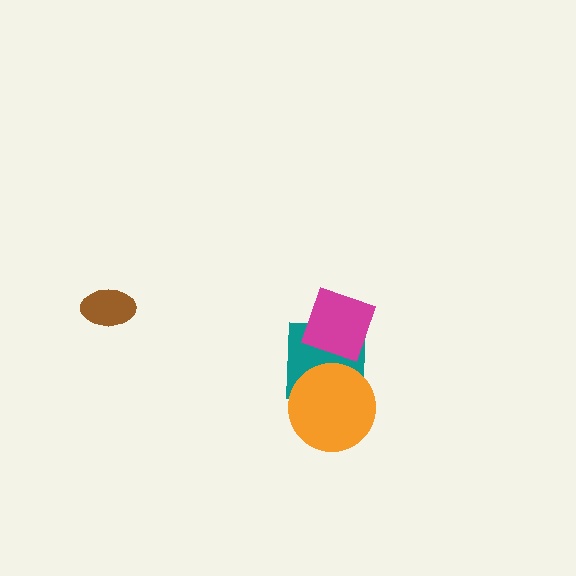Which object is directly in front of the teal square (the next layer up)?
The magenta diamond is directly in front of the teal square.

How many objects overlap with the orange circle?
1 object overlaps with the orange circle.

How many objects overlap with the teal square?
2 objects overlap with the teal square.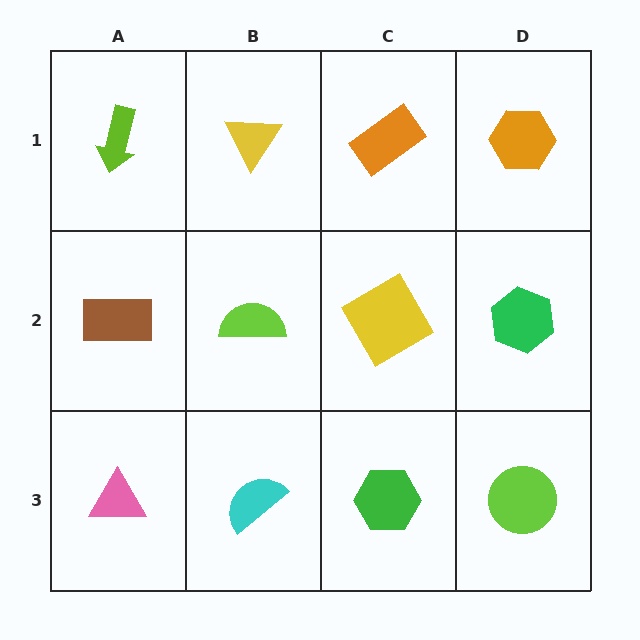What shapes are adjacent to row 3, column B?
A lime semicircle (row 2, column B), a pink triangle (row 3, column A), a green hexagon (row 3, column C).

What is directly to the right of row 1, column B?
An orange rectangle.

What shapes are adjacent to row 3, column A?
A brown rectangle (row 2, column A), a cyan semicircle (row 3, column B).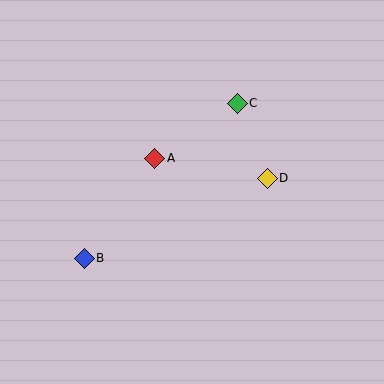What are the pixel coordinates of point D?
Point D is at (267, 178).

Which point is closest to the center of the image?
Point A at (155, 158) is closest to the center.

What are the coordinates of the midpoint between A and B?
The midpoint between A and B is at (119, 208).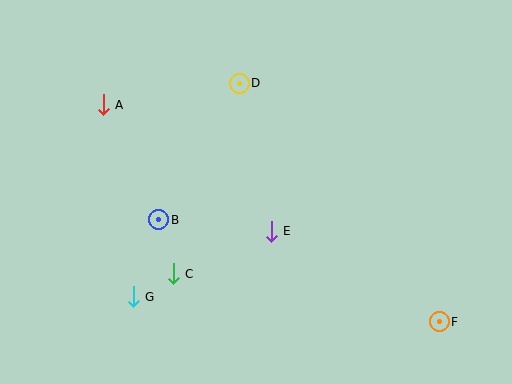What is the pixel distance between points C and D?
The distance between C and D is 201 pixels.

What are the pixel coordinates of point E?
Point E is at (271, 231).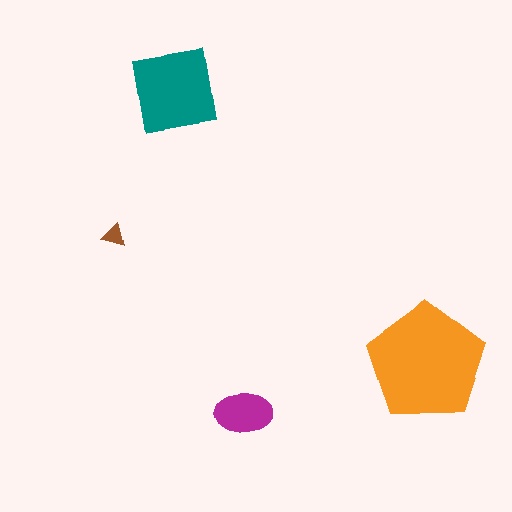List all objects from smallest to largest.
The brown triangle, the magenta ellipse, the teal square, the orange pentagon.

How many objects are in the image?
There are 4 objects in the image.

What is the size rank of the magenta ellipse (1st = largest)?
3rd.